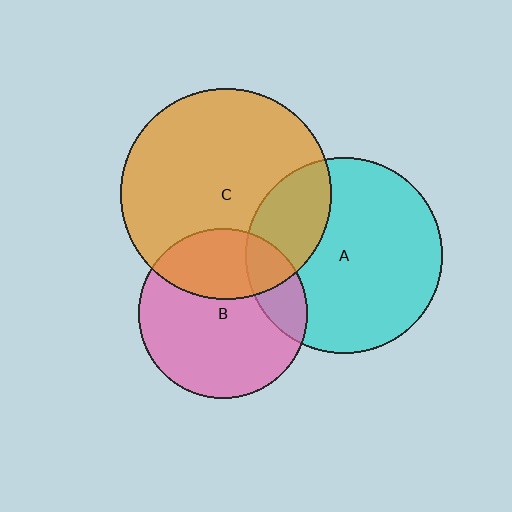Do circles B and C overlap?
Yes.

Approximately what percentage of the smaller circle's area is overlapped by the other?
Approximately 30%.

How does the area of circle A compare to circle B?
Approximately 1.3 times.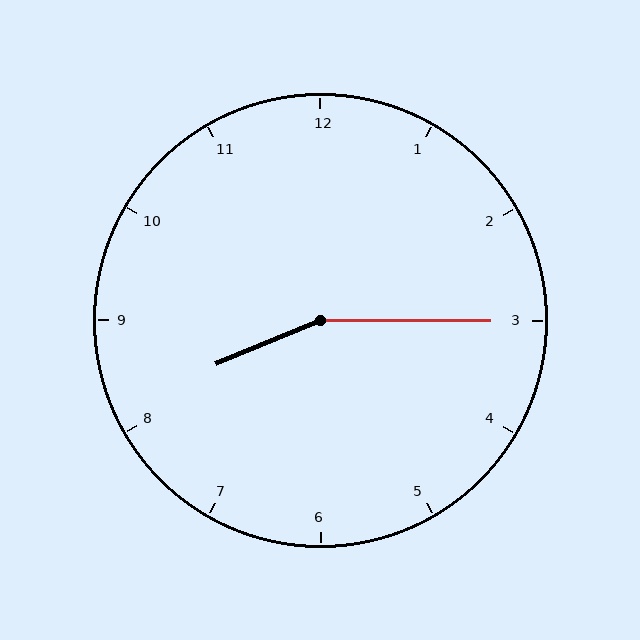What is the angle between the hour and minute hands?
Approximately 158 degrees.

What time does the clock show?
8:15.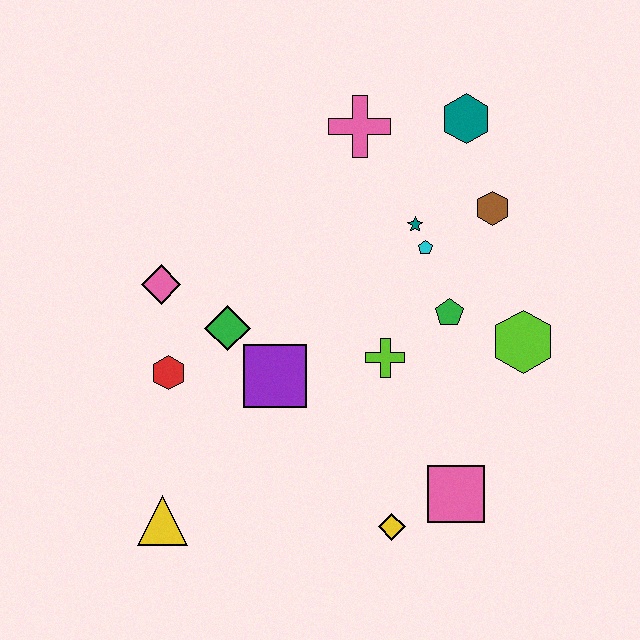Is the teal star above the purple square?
Yes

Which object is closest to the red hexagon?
The green diamond is closest to the red hexagon.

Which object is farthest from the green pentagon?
The yellow triangle is farthest from the green pentagon.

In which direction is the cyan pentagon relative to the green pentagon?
The cyan pentagon is above the green pentagon.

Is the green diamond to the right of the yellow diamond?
No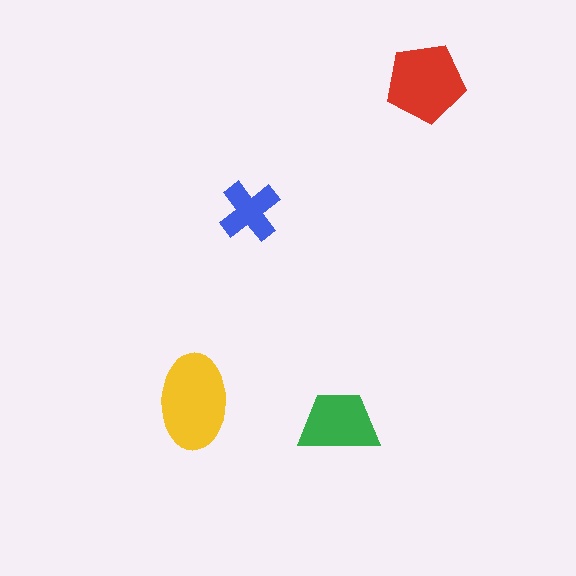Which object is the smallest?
The blue cross.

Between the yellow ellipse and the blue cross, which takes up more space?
The yellow ellipse.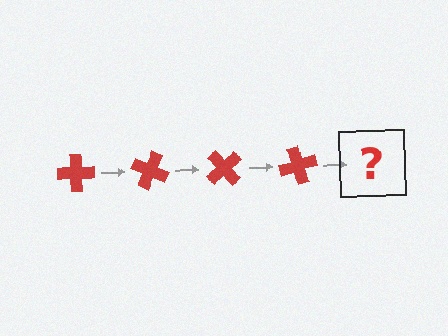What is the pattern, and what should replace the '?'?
The pattern is that the cross rotates 25 degrees each step. The '?' should be a red cross rotated 100 degrees.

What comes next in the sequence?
The next element should be a red cross rotated 100 degrees.